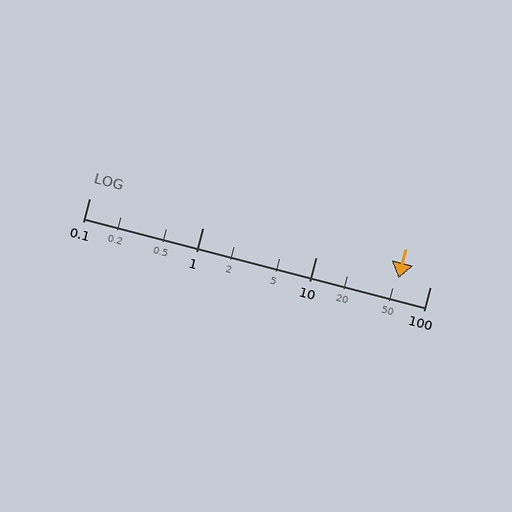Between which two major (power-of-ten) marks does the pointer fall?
The pointer is between 10 and 100.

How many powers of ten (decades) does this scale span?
The scale spans 3 decades, from 0.1 to 100.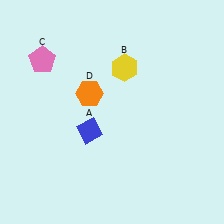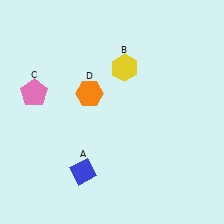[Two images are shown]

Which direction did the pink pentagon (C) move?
The pink pentagon (C) moved down.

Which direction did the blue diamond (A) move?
The blue diamond (A) moved down.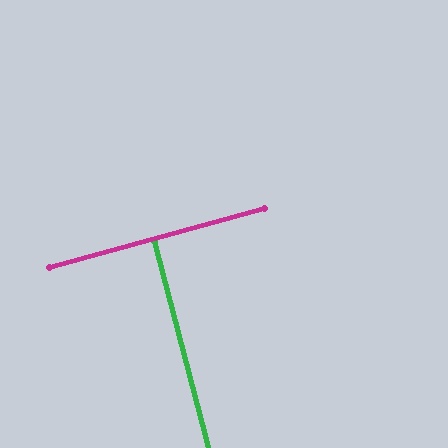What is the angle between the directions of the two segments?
Approximately 89 degrees.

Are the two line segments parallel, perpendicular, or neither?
Perpendicular — they meet at approximately 89°.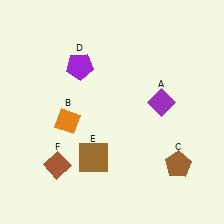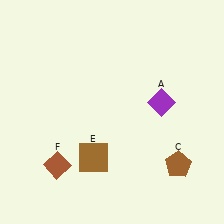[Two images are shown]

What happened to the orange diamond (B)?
The orange diamond (B) was removed in Image 2. It was in the bottom-left area of Image 1.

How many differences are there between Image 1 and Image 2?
There are 2 differences between the two images.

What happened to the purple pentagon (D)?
The purple pentagon (D) was removed in Image 2. It was in the top-left area of Image 1.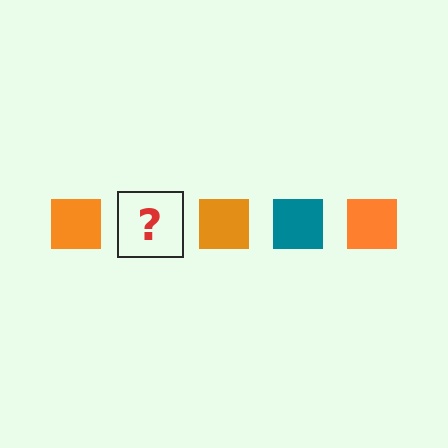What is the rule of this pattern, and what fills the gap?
The rule is that the pattern cycles through orange, teal squares. The gap should be filled with a teal square.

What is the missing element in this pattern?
The missing element is a teal square.